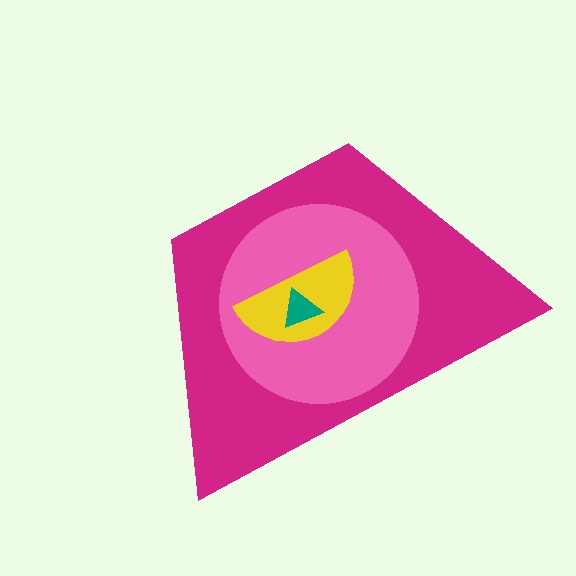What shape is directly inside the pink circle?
The yellow semicircle.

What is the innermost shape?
The teal triangle.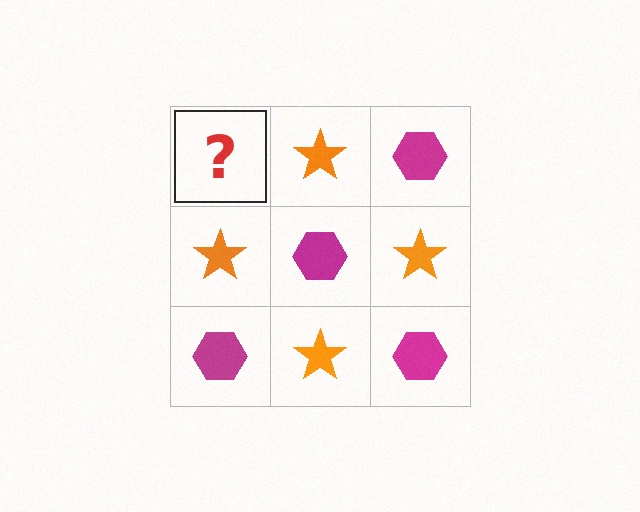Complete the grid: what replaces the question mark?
The question mark should be replaced with a magenta hexagon.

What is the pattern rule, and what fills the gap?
The rule is that it alternates magenta hexagon and orange star in a checkerboard pattern. The gap should be filled with a magenta hexagon.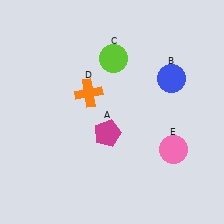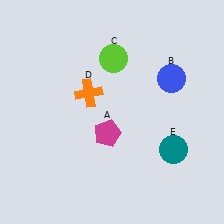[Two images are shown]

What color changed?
The circle (E) changed from pink in Image 1 to teal in Image 2.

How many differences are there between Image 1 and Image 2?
There is 1 difference between the two images.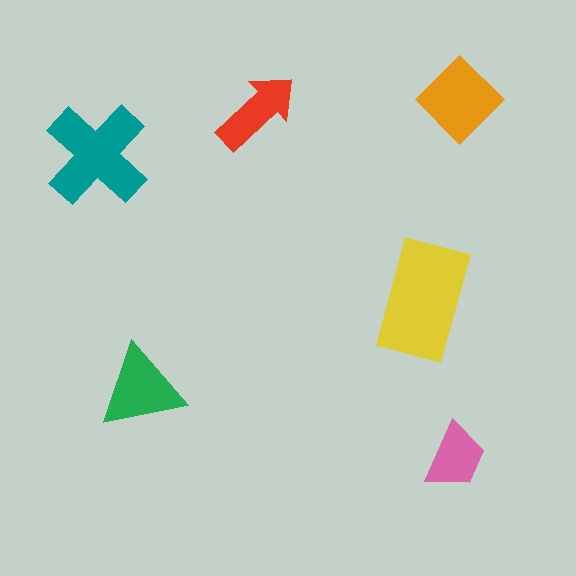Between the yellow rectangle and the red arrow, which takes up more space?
The yellow rectangle.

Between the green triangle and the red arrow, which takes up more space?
The green triangle.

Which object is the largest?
The yellow rectangle.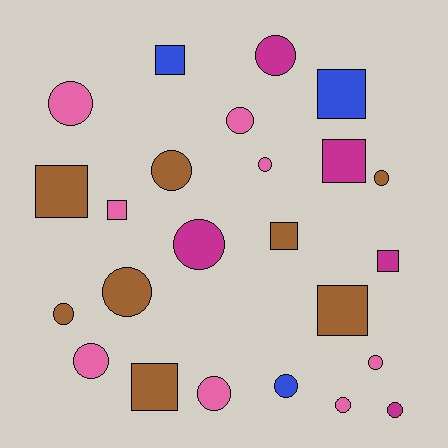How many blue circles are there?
There is 1 blue circle.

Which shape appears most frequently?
Circle, with 15 objects.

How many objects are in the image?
There are 24 objects.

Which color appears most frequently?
Pink, with 8 objects.